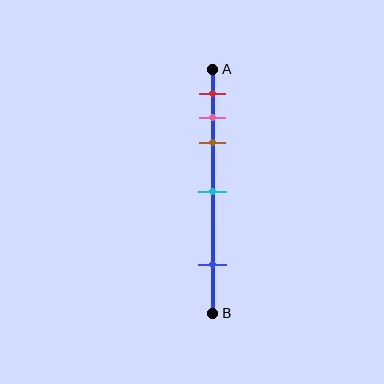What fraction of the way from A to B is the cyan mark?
The cyan mark is approximately 50% (0.5) of the way from A to B.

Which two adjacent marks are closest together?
The pink and brown marks are the closest adjacent pair.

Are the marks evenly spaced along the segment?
No, the marks are not evenly spaced.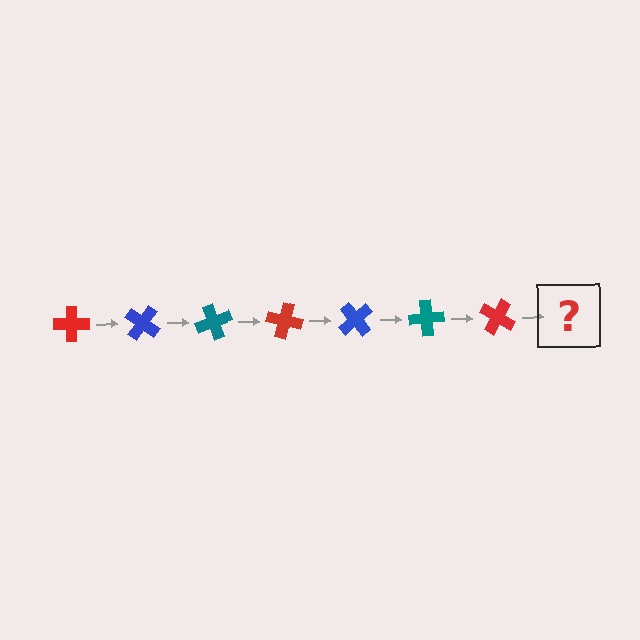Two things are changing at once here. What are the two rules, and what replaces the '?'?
The two rules are that it rotates 35 degrees each step and the color cycles through red, blue, and teal. The '?' should be a blue cross, rotated 245 degrees from the start.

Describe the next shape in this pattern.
It should be a blue cross, rotated 245 degrees from the start.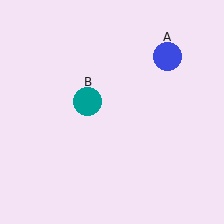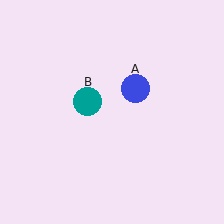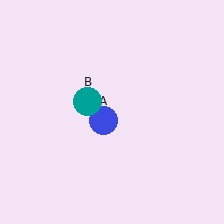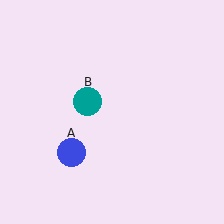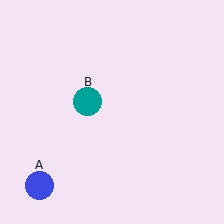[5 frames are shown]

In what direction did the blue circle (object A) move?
The blue circle (object A) moved down and to the left.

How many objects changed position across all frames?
1 object changed position: blue circle (object A).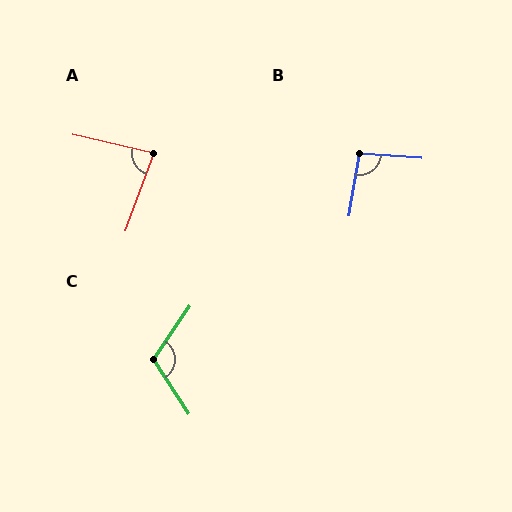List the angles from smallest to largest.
A (83°), B (96°), C (113°).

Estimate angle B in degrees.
Approximately 96 degrees.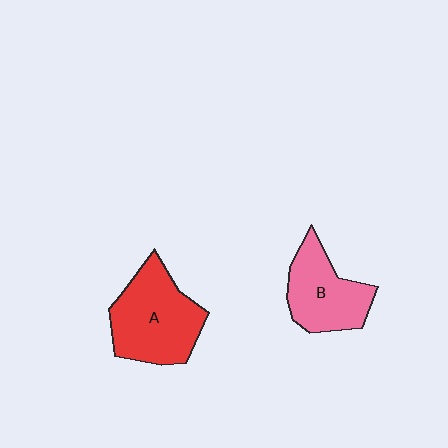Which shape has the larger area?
Shape A (red).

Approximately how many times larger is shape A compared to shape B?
Approximately 1.3 times.